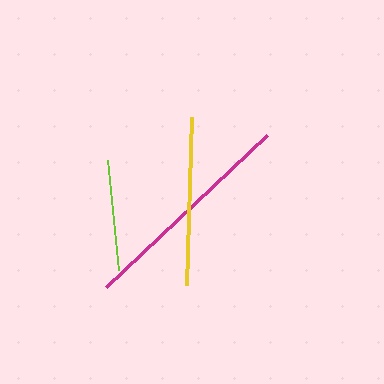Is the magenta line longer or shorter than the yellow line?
The magenta line is longer than the yellow line.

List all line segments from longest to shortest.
From longest to shortest: magenta, yellow, lime.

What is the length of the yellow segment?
The yellow segment is approximately 167 pixels long.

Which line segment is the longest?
The magenta line is the longest at approximately 221 pixels.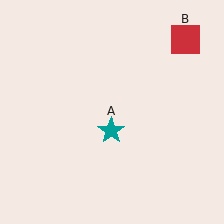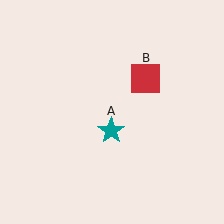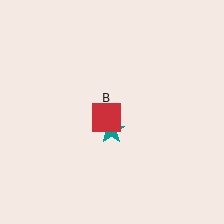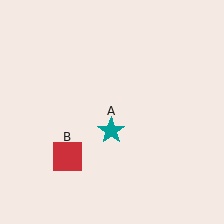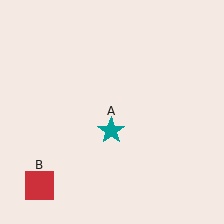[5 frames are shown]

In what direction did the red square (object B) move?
The red square (object B) moved down and to the left.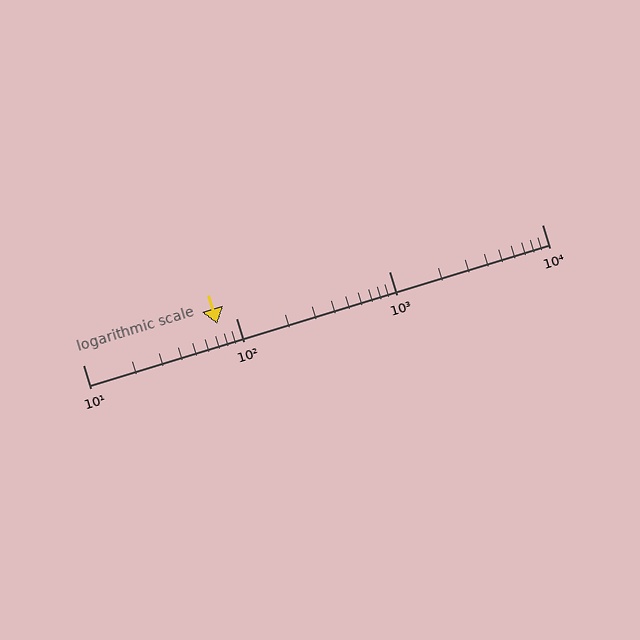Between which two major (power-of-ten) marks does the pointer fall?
The pointer is between 10 and 100.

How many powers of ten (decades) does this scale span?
The scale spans 3 decades, from 10 to 10000.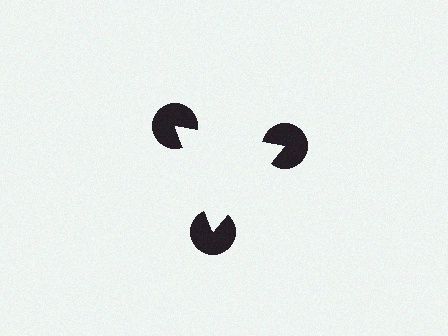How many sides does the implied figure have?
3 sides.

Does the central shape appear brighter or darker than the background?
It typically appears slightly brighter than the background, even though no actual brightness change is drawn.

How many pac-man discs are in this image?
There are 3 — one at each vertex of the illusory triangle.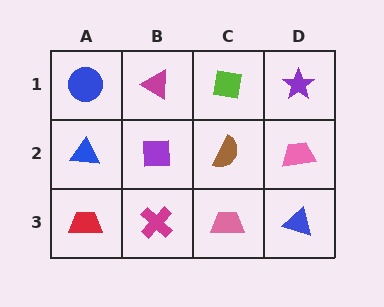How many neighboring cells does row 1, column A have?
2.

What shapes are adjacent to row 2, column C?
A lime square (row 1, column C), a pink trapezoid (row 3, column C), a purple square (row 2, column B), a pink trapezoid (row 2, column D).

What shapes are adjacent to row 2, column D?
A purple star (row 1, column D), a blue triangle (row 3, column D), a brown semicircle (row 2, column C).